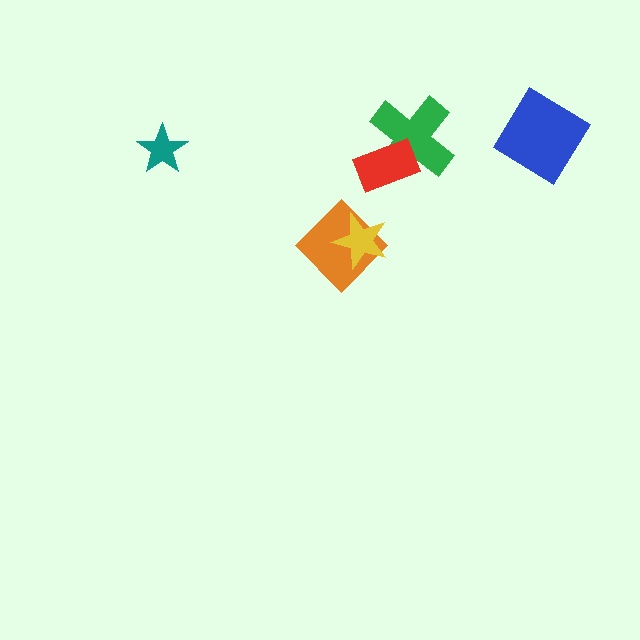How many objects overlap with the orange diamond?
1 object overlaps with the orange diamond.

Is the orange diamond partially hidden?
Yes, it is partially covered by another shape.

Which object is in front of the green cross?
The red rectangle is in front of the green cross.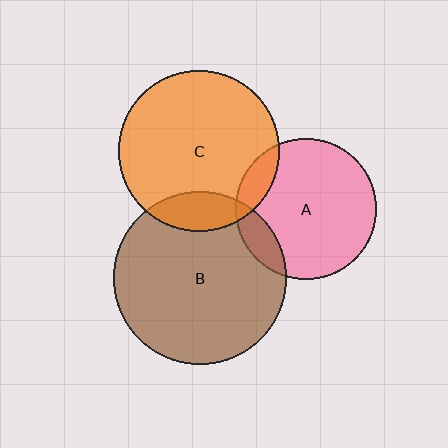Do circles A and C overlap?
Yes.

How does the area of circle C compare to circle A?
Approximately 1.3 times.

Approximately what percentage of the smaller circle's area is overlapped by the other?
Approximately 10%.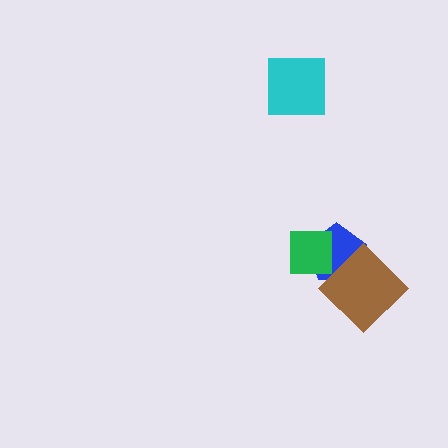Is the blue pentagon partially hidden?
Yes, it is partially covered by another shape.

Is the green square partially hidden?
Yes, it is partially covered by another shape.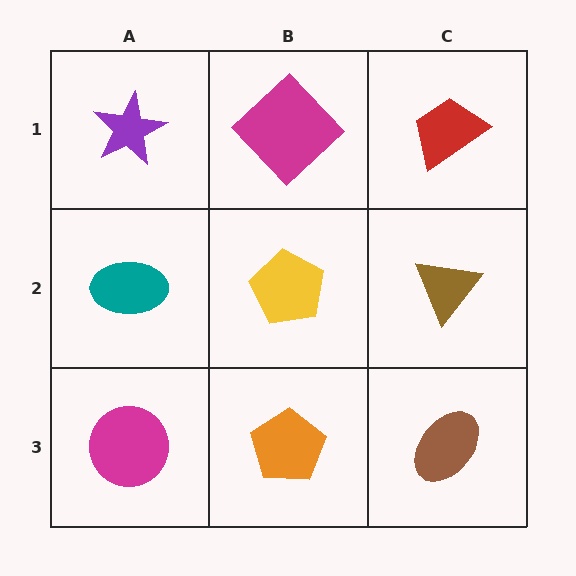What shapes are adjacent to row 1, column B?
A yellow pentagon (row 2, column B), a purple star (row 1, column A), a red trapezoid (row 1, column C).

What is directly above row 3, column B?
A yellow pentagon.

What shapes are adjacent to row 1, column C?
A brown triangle (row 2, column C), a magenta diamond (row 1, column B).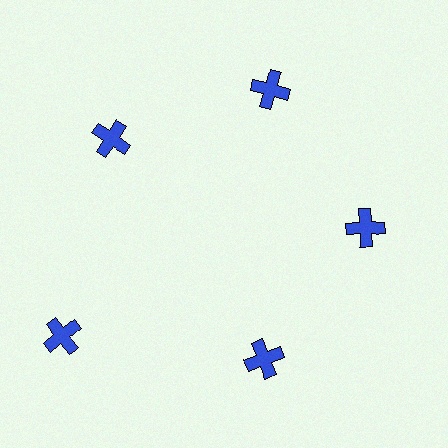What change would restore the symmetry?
The symmetry would be restored by moving it inward, back onto the ring so that all 5 crosses sit at equal angles and equal distance from the center.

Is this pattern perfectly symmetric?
No. The 5 blue crosses are arranged in a ring, but one element near the 8 o'clock position is pushed outward from the center, breaking the 5-fold rotational symmetry.